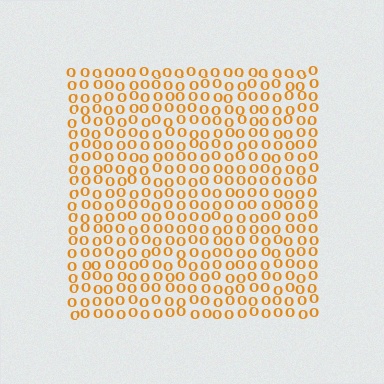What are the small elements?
The small elements are letter O's.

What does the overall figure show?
The overall figure shows a square.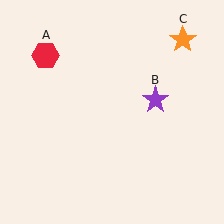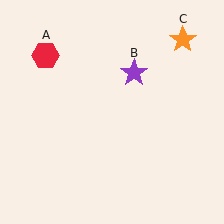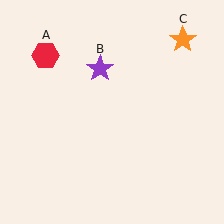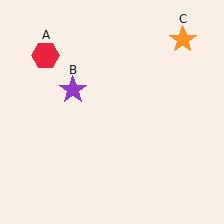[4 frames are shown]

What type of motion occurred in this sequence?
The purple star (object B) rotated counterclockwise around the center of the scene.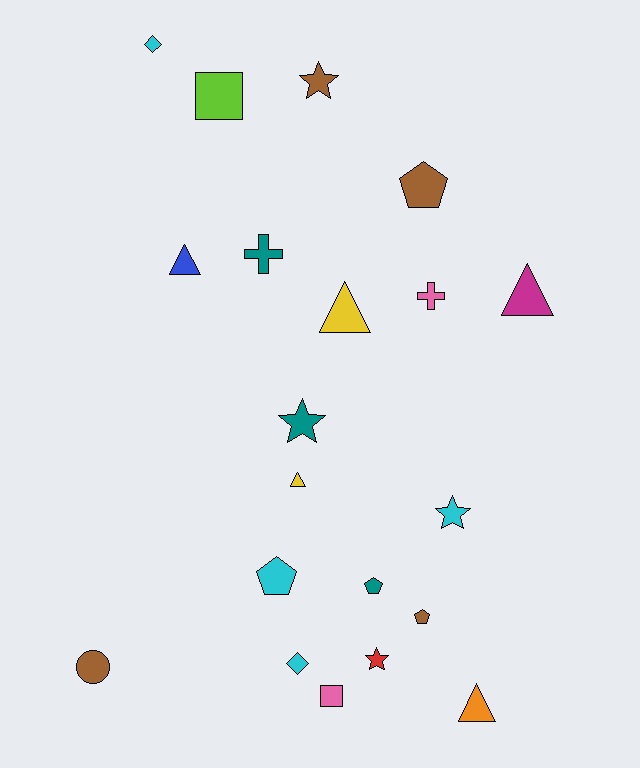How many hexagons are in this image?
There are no hexagons.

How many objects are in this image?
There are 20 objects.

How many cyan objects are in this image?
There are 4 cyan objects.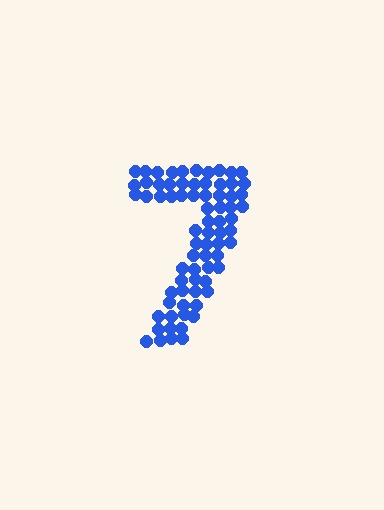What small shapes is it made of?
It is made of small circles.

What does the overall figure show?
The overall figure shows the digit 7.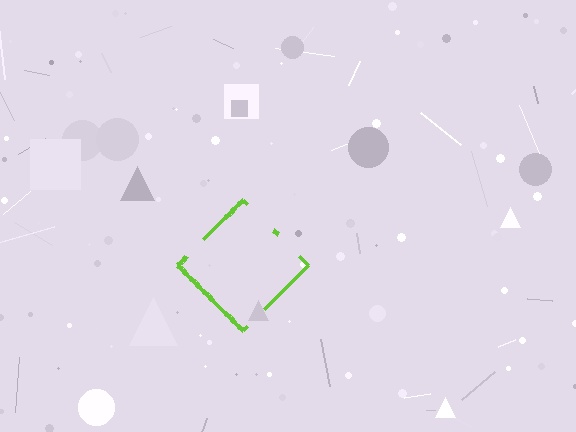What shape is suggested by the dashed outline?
The dashed outline suggests a diamond.